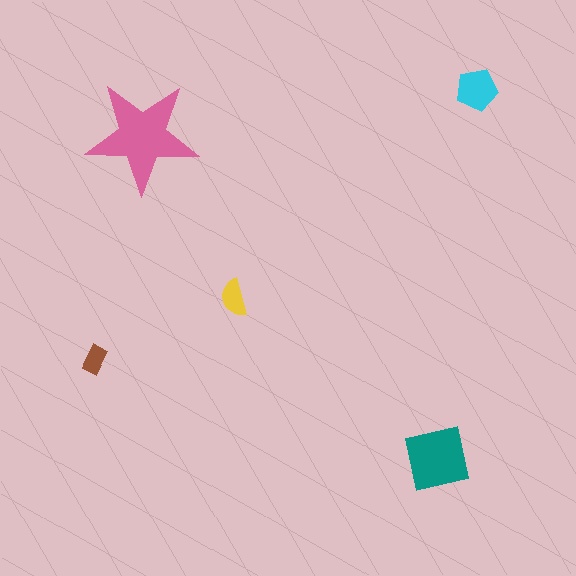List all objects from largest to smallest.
The pink star, the teal square, the cyan pentagon, the yellow semicircle, the brown rectangle.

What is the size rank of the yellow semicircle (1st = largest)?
4th.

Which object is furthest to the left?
The brown rectangle is leftmost.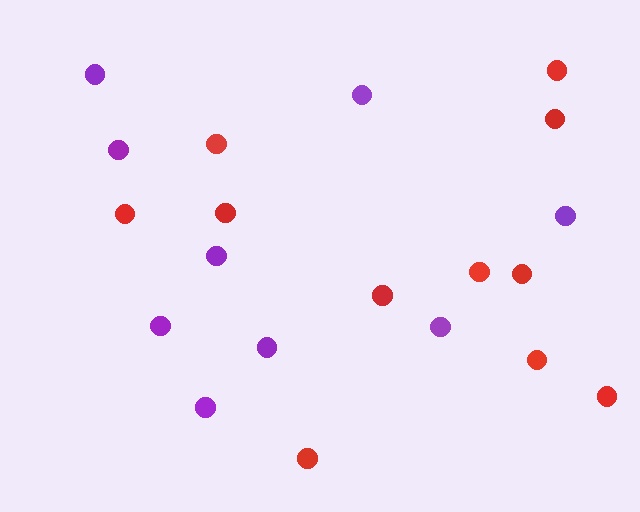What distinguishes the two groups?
There are 2 groups: one group of purple circles (9) and one group of red circles (11).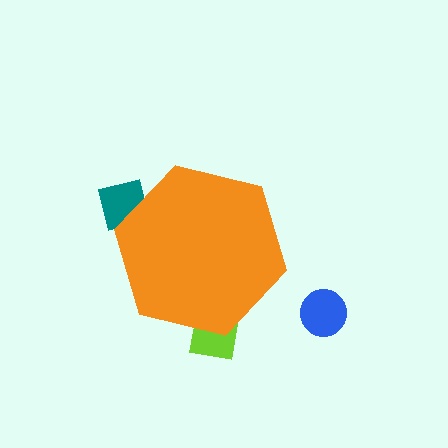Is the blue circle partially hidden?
No, the blue circle is fully visible.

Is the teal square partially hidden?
Yes, the teal square is partially hidden behind the orange hexagon.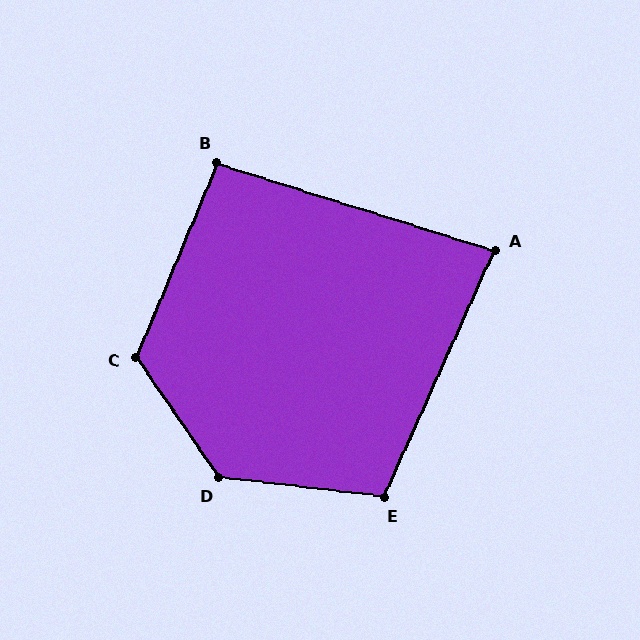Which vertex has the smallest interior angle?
A, at approximately 83 degrees.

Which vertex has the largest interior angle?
D, at approximately 131 degrees.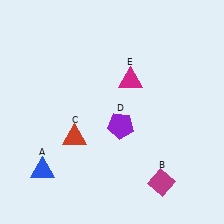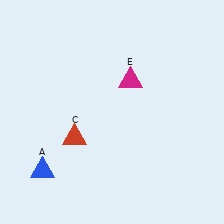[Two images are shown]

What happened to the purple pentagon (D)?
The purple pentagon (D) was removed in Image 2. It was in the bottom-right area of Image 1.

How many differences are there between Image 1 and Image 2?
There are 2 differences between the two images.